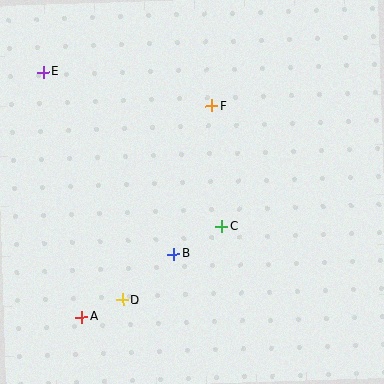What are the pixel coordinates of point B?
Point B is at (174, 254).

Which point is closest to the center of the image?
Point C at (222, 226) is closest to the center.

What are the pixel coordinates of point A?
Point A is at (82, 317).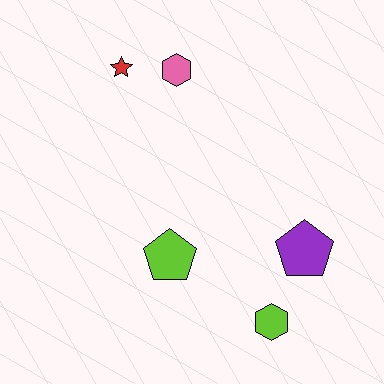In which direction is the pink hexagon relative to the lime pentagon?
The pink hexagon is above the lime pentagon.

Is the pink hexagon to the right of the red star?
Yes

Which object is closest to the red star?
The pink hexagon is closest to the red star.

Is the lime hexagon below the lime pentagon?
Yes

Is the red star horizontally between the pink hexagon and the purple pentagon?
No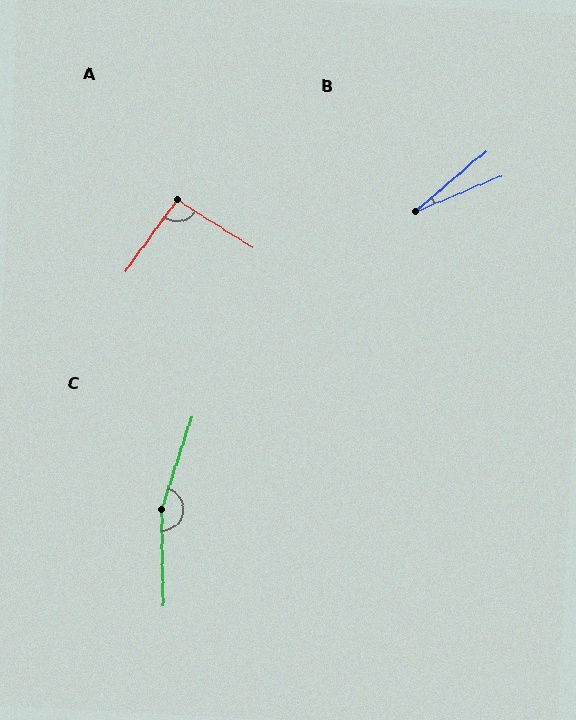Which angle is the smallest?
B, at approximately 18 degrees.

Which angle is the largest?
C, at approximately 161 degrees.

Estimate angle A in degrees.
Approximately 93 degrees.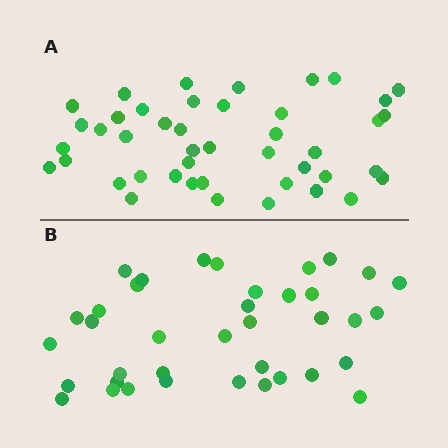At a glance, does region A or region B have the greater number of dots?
Region A (the top region) has more dots.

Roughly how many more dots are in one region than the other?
Region A has about 6 more dots than region B.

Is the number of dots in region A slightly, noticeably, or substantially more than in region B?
Region A has only slightly more — the two regions are fairly close. The ratio is roughly 1.2 to 1.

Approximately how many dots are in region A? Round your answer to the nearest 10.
About 40 dots. (The exact count is 44, which rounds to 40.)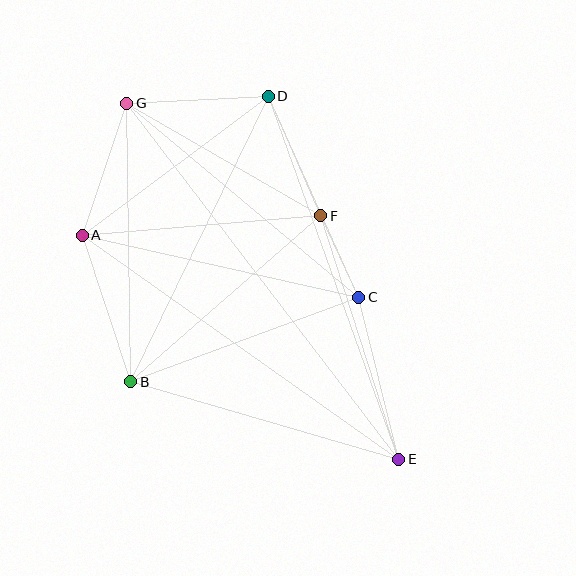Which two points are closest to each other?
Points C and F are closest to each other.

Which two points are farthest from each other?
Points E and G are farthest from each other.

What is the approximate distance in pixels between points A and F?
The distance between A and F is approximately 240 pixels.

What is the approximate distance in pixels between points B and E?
The distance between B and E is approximately 279 pixels.